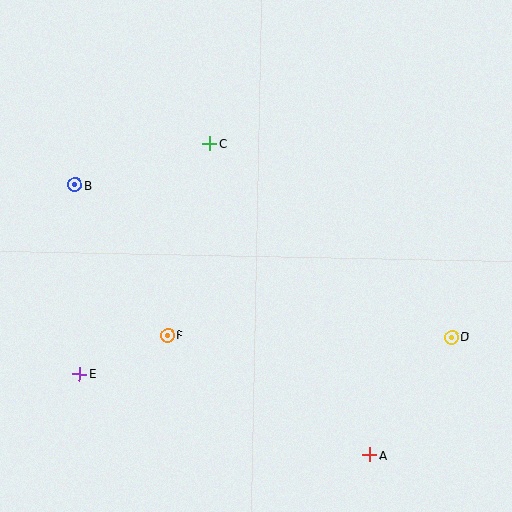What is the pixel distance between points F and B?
The distance between F and B is 176 pixels.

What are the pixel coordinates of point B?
Point B is at (75, 185).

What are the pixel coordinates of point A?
Point A is at (370, 455).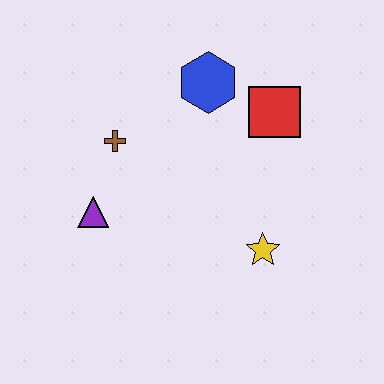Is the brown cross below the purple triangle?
No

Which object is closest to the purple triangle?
The brown cross is closest to the purple triangle.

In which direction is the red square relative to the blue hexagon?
The red square is to the right of the blue hexagon.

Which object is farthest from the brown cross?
The yellow star is farthest from the brown cross.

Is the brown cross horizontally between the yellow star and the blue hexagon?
No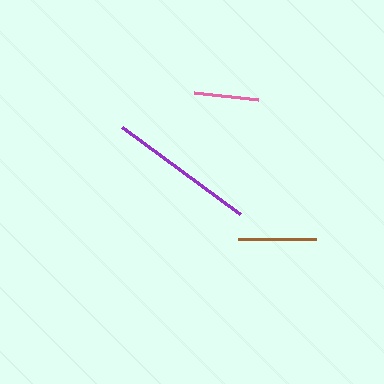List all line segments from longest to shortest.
From longest to shortest: purple, brown, pink.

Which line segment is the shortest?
The pink line is the shortest at approximately 64 pixels.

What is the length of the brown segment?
The brown segment is approximately 78 pixels long.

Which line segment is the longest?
The purple line is the longest at approximately 146 pixels.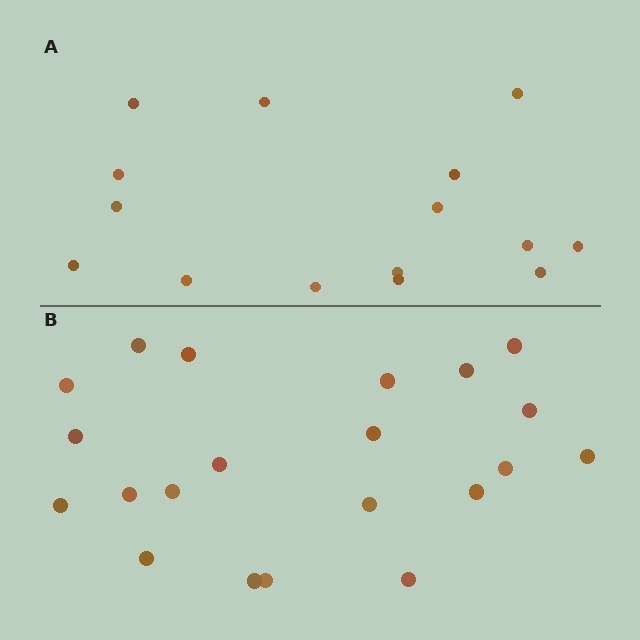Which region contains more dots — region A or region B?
Region B (the bottom region) has more dots.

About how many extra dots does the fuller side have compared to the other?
Region B has about 6 more dots than region A.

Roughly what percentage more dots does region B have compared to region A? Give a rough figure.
About 40% more.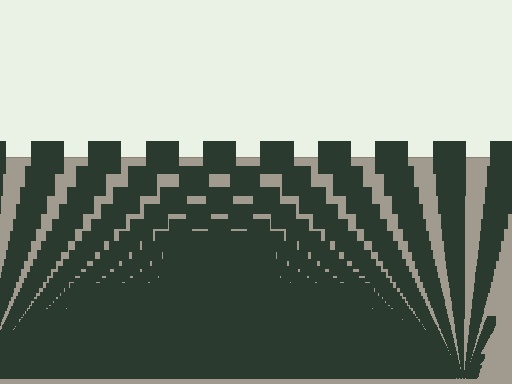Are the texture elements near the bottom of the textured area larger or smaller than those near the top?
Smaller. The gradient is inverted — elements near the bottom are smaller and denser.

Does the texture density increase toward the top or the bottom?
Density increases toward the bottom.